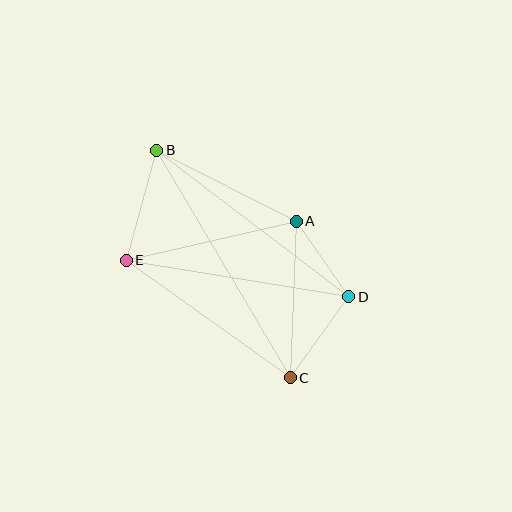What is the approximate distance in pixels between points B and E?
The distance between B and E is approximately 114 pixels.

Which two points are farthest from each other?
Points B and C are farthest from each other.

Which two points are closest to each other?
Points A and D are closest to each other.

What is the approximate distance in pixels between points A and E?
The distance between A and E is approximately 174 pixels.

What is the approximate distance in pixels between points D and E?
The distance between D and E is approximately 226 pixels.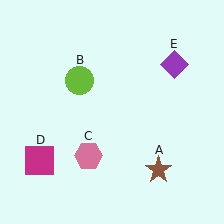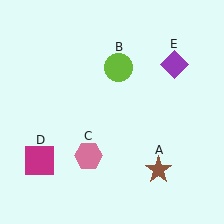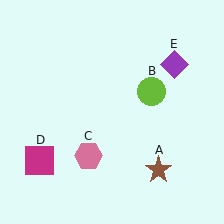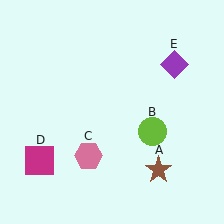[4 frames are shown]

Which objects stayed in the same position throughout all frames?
Brown star (object A) and pink hexagon (object C) and magenta square (object D) and purple diamond (object E) remained stationary.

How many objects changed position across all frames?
1 object changed position: lime circle (object B).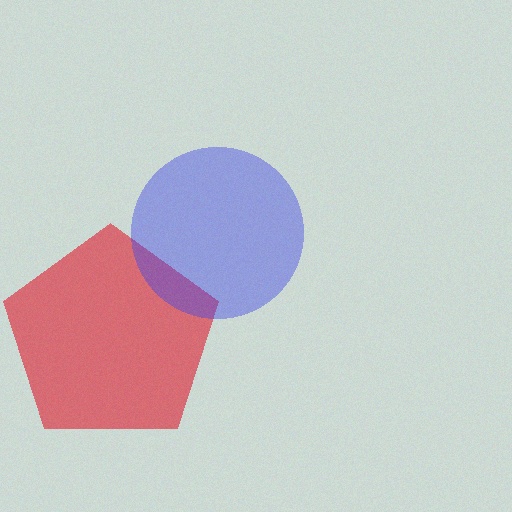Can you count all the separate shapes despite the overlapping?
Yes, there are 2 separate shapes.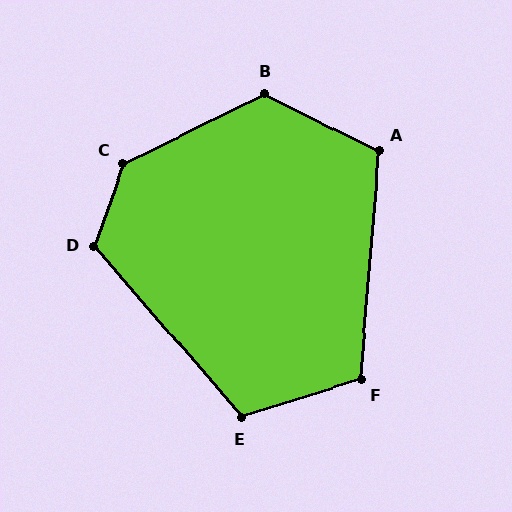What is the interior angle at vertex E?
Approximately 113 degrees (obtuse).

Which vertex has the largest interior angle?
C, at approximately 135 degrees.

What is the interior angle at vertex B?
Approximately 128 degrees (obtuse).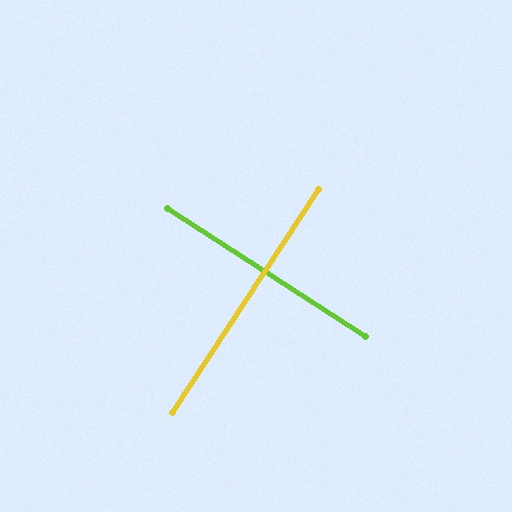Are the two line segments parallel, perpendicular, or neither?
Perpendicular — they meet at approximately 90°.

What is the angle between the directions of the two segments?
Approximately 90 degrees.